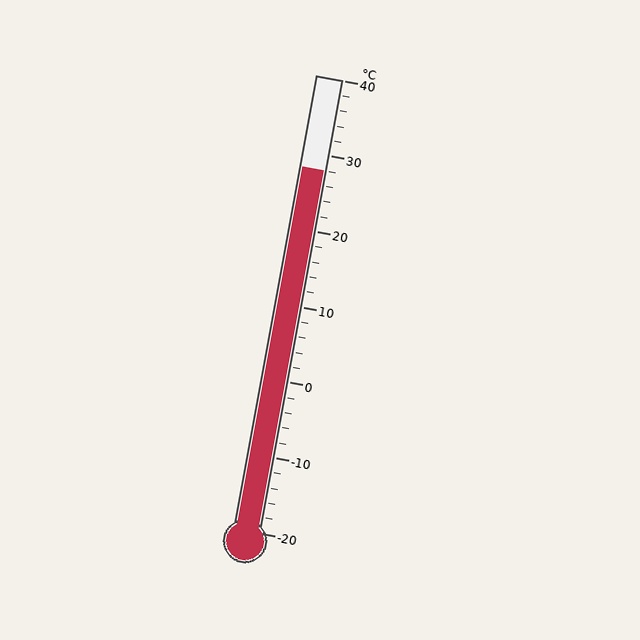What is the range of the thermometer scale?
The thermometer scale ranges from -20°C to 40°C.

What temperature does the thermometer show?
The thermometer shows approximately 28°C.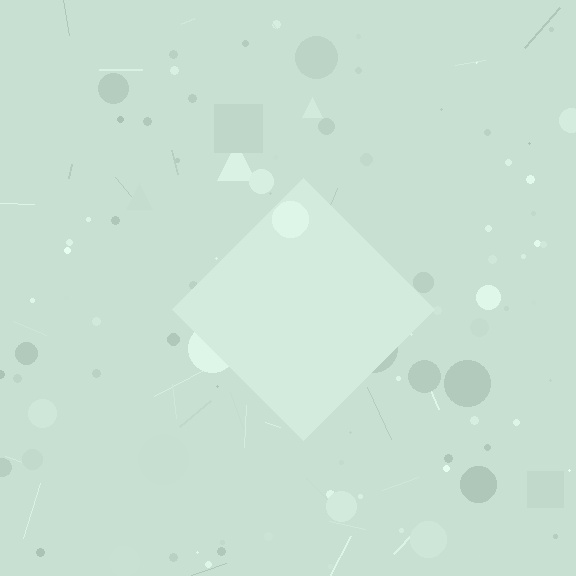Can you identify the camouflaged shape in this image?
The camouflaged shape is a diamond.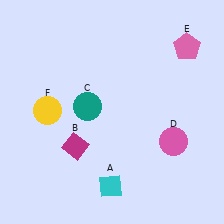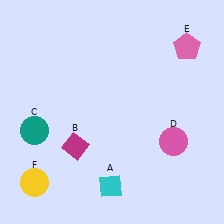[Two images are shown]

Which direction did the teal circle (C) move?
The teal circle (C) moved left.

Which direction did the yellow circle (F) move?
The yellow circle (F) moved down.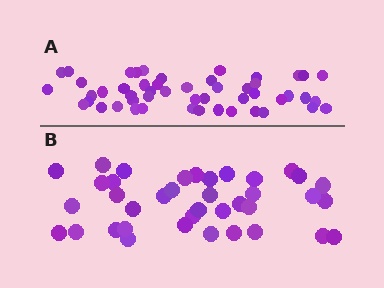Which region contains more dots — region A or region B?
Region A (the top region) has more dots.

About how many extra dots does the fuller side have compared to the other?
Region A has roughly 12 or so more dots than region B.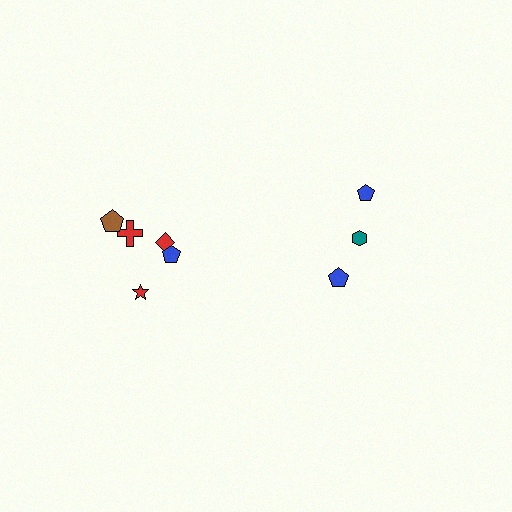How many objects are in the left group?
There are 5 objects.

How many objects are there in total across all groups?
There are 8 objects.